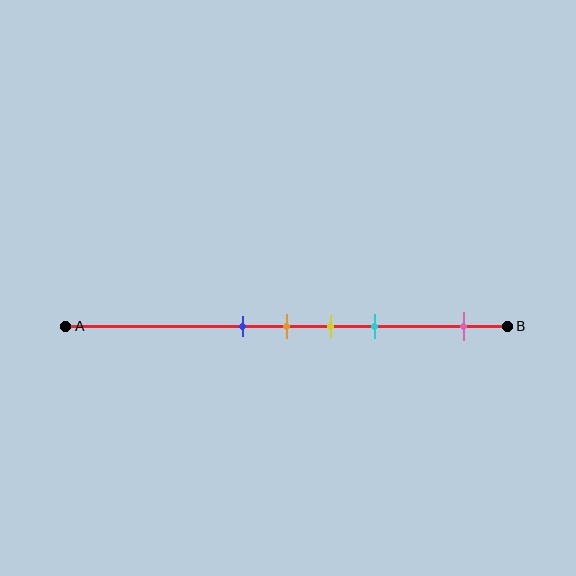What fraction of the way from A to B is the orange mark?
The orange mark is approximately 50% (0.5) of the way from A to B.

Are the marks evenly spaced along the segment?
No, the marks are not evenly spaced.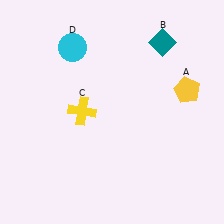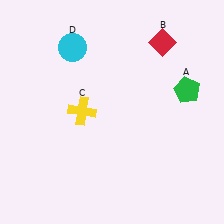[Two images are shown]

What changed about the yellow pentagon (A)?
In Image 1, A is yellow. In Image 2, it changed to green.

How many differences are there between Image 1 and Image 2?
There are 2 differences between the two images.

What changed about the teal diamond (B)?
In Image 1, B is teal. In Image 2, it changed to red.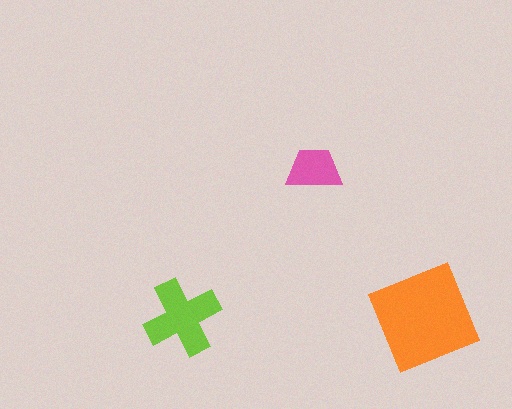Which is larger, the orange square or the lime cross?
The orange square.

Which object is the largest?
The orange square.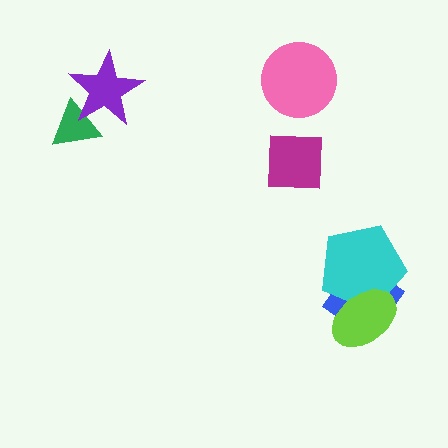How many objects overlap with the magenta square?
0 objects overlap with the magenta square.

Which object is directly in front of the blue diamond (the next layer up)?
The cyan pentagon is directly in front of the blue diamond.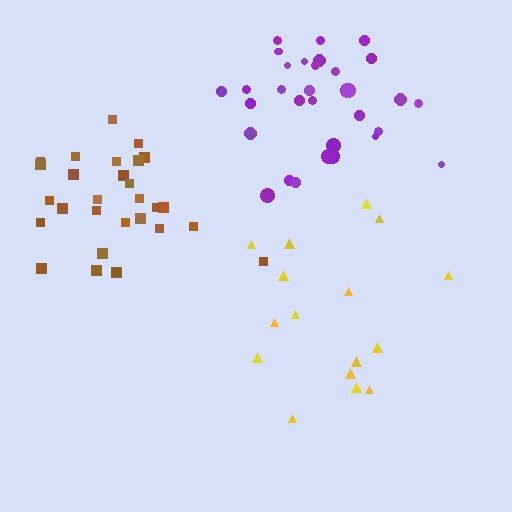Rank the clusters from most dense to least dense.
brown, purple, yellow.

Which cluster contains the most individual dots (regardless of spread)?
Purple (33).